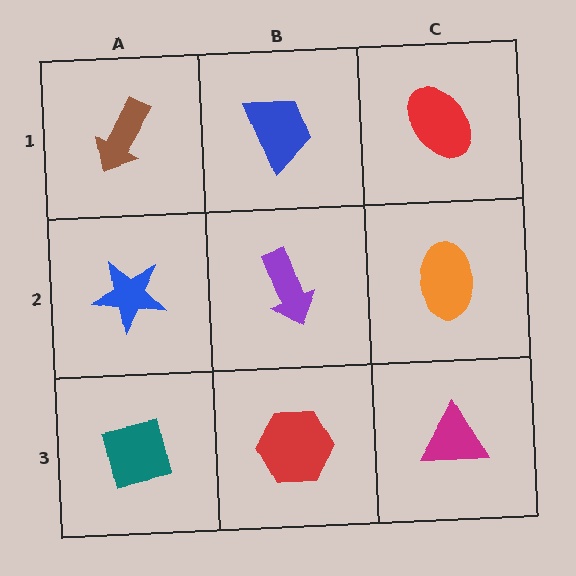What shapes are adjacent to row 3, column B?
A purple arrow (row 2, column B), a teal square (row 3, column A), a magenta triangle (row 3, column C).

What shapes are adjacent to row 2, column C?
A red ellipse (row 1, column C), a magenta triangle (row 3, column C), a purple arrow (row 2, column B).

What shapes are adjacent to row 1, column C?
An orange ellipse (row 2, column C), a blue trapezoid (row 1, column B).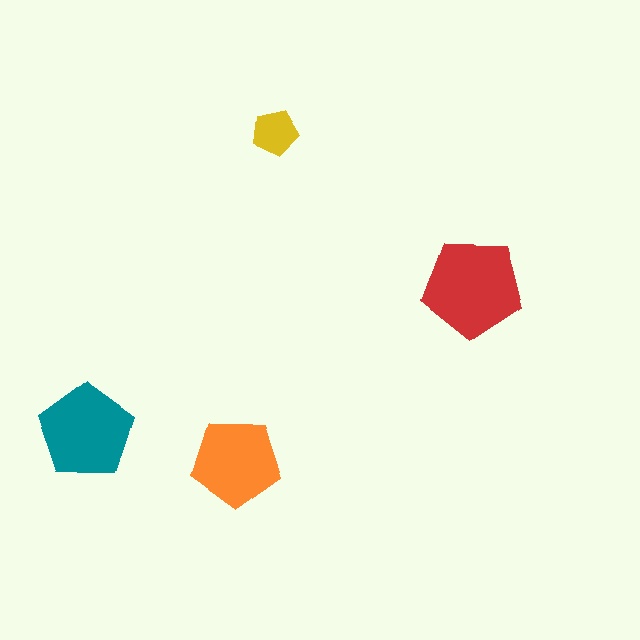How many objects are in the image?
There are 4 objects in the image.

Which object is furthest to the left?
The teal pentagon is leftmost.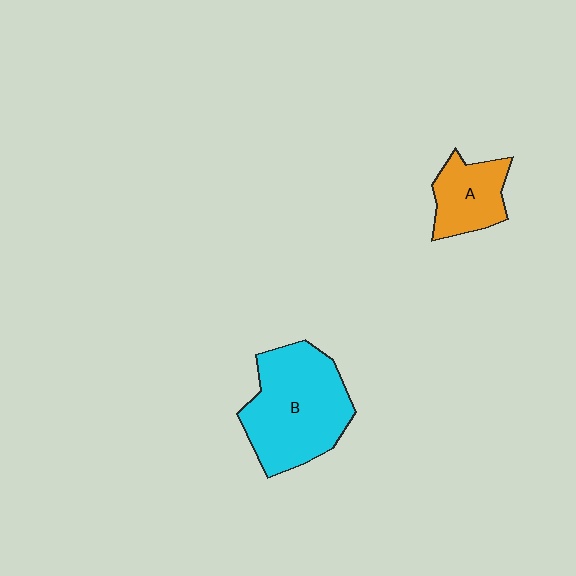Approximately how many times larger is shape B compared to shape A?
Approximately 2.1 times.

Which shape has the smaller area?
Shape A (orange).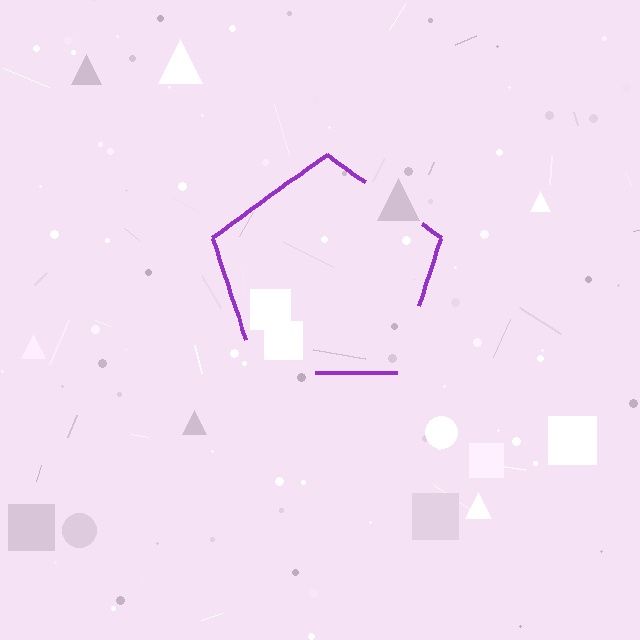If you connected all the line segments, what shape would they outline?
They would outline a pentagon.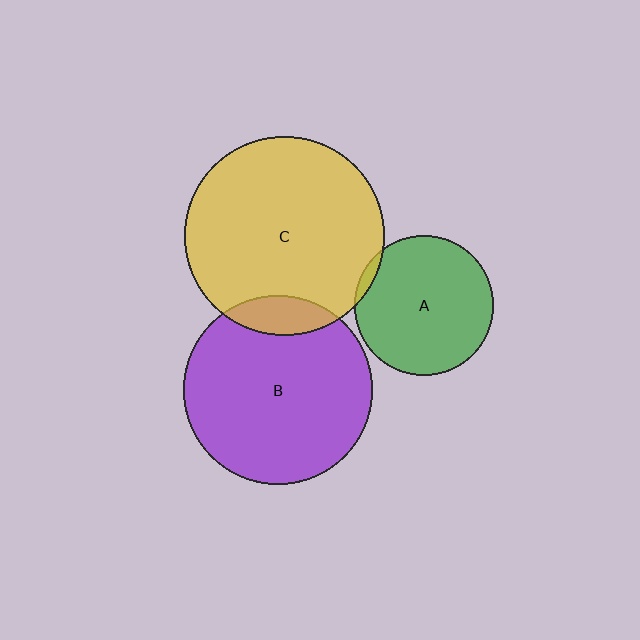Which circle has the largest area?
Circle C (yellow).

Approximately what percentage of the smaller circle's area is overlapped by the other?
Approximately 5%.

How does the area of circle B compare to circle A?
Approximately 1.8 times.